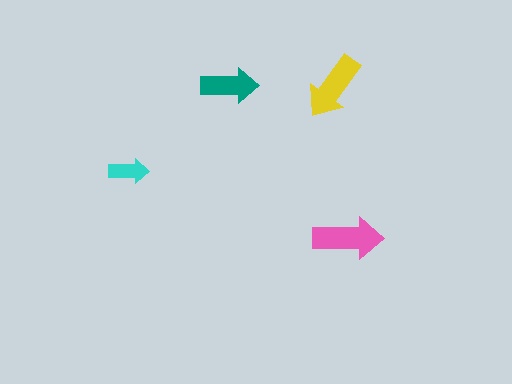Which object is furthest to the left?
The cyan arrow is leftmost.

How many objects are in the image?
There are 4 objects in the image.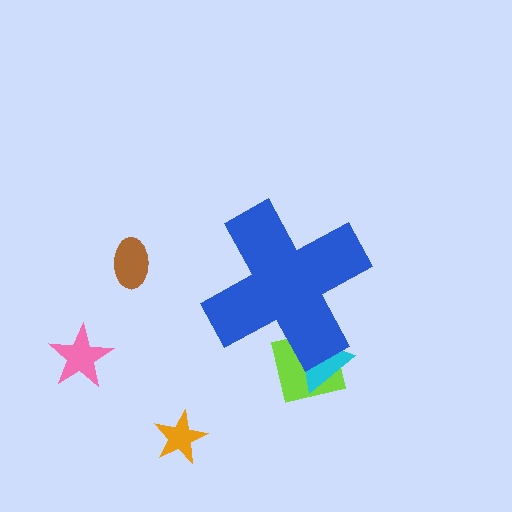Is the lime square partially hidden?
Yes, the lime square is partially hidden behind the blue cross.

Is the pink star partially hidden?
No, the pink star is fully visible.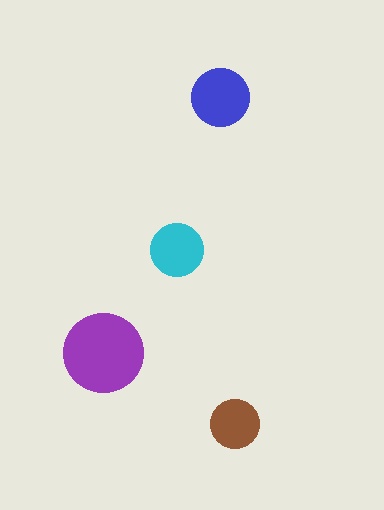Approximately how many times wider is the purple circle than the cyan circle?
About 1.5 times wider.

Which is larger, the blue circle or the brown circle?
The blue one.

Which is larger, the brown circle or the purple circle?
The purple one.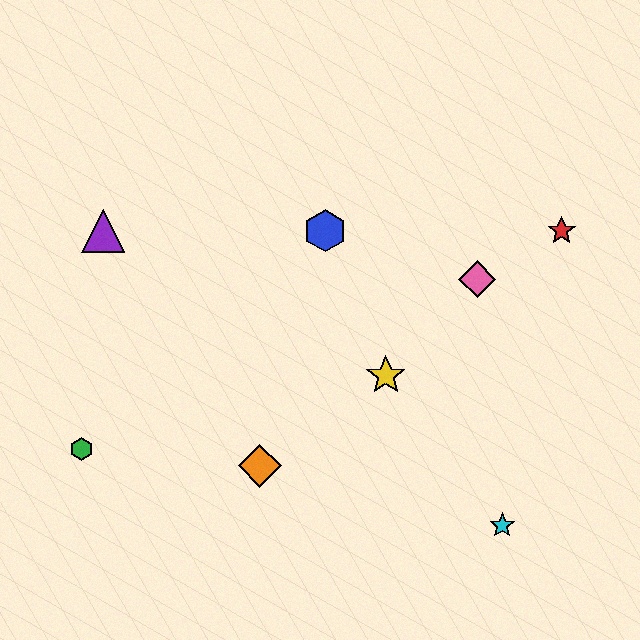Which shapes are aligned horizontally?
The red star, the blue hexagon, the purple triangle are aligned horizontally.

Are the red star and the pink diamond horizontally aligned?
No, the red star is at y≈231 and the pink diamond is at y≈279.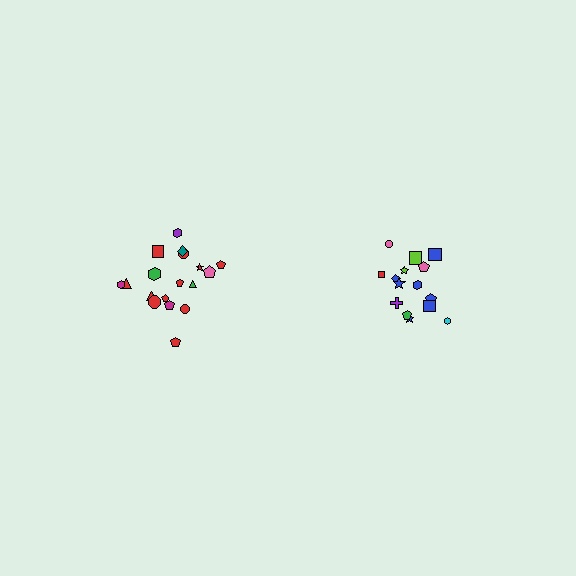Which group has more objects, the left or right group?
The left group.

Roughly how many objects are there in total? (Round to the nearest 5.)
Roughly 35 objects in total.